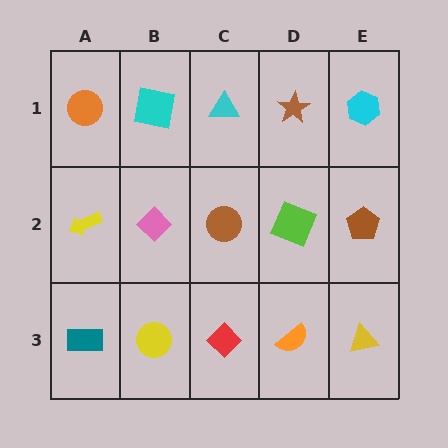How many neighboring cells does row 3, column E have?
2.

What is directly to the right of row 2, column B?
A brown circle.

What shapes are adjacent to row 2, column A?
An orange circle (row 1, column A), a teal rectangle (row 3, column A), a pink diamond (row 2, column B).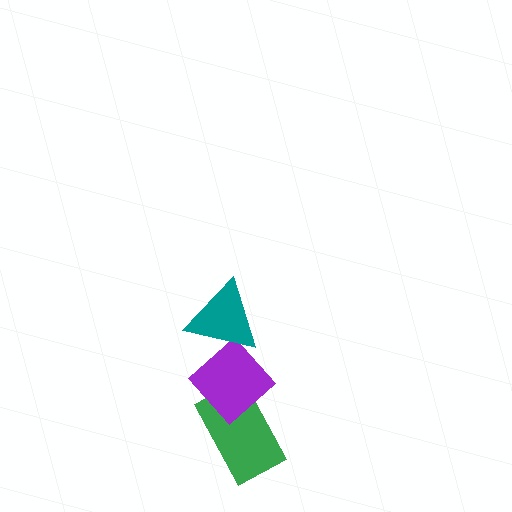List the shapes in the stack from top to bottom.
From top to bottom: the teal triangle, the purple diamond, the green rectangle.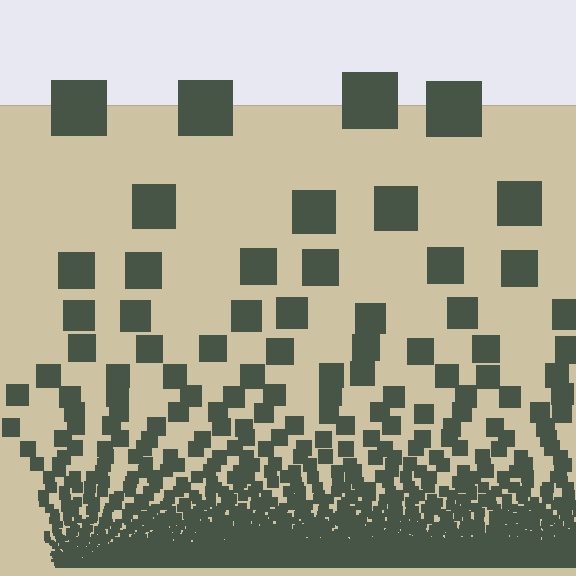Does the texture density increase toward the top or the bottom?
Density increases toward the bottom.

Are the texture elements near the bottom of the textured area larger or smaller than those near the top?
Smaller. The gradient is inverted — elements near the bottom are smaller and denser.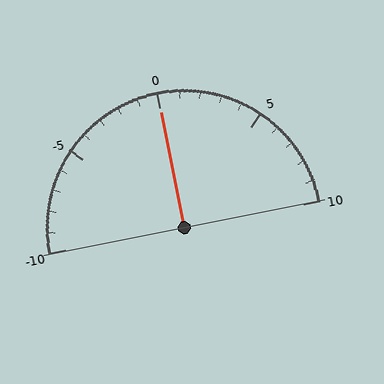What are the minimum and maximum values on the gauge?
The gauge ranges from -10 to 10.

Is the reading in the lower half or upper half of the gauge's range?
The reading is in the upper half of the range (-10 to 10).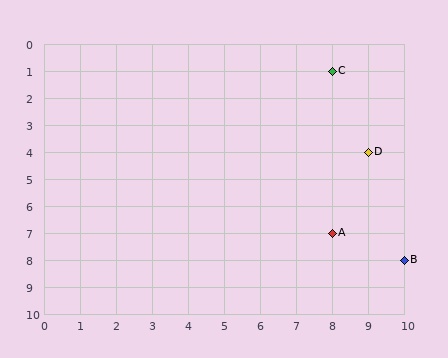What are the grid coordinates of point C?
Point C is at grid coordinates (8, 1).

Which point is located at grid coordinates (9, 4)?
Point D is at (9, 4).